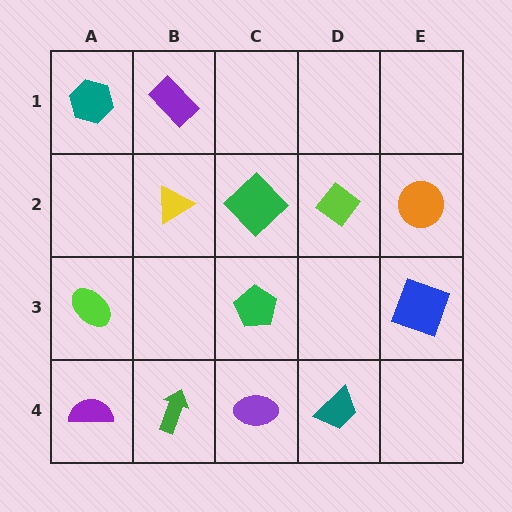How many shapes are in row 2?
4 shapes.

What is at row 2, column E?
An orange circle.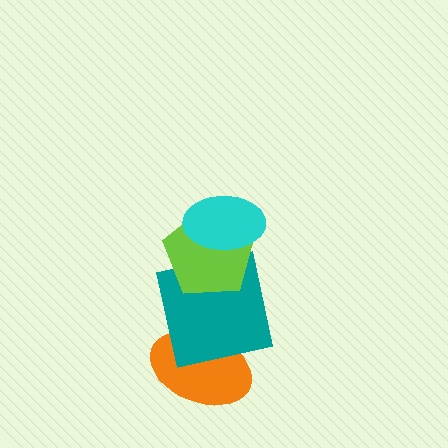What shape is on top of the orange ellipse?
The teal square is on top of the orange ellipse.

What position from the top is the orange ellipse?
The orange ellipse is 4th from the top.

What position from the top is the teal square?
The teal square is 3rd from the top.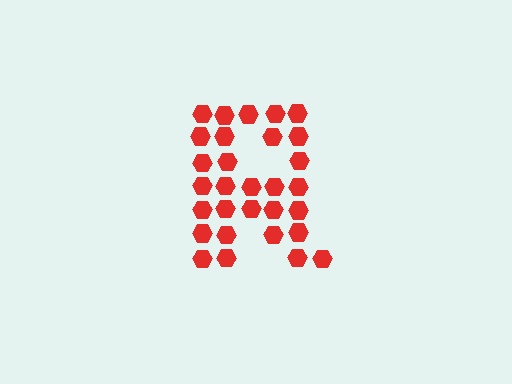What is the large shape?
The large shape is the letter R.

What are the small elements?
The small elements are hexagons.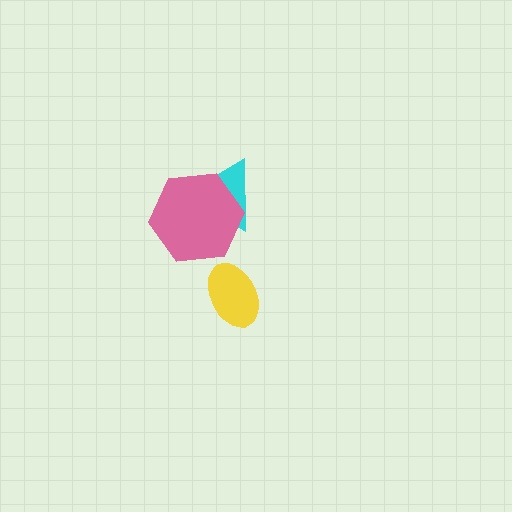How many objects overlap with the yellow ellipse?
0 objects overlap with the yellow ellipse.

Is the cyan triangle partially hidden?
Yes, it is partially covered by another shape.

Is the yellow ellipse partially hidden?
No, no other shape covers it.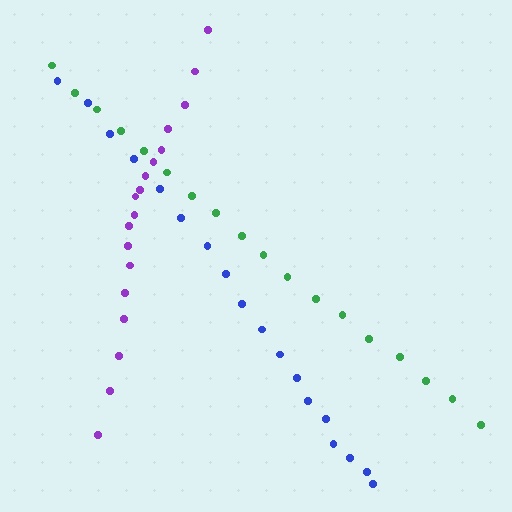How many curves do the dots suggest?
There are 3 distinct paths.